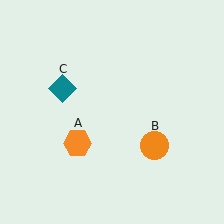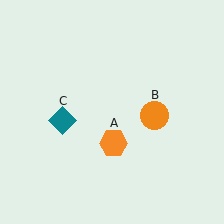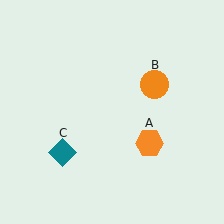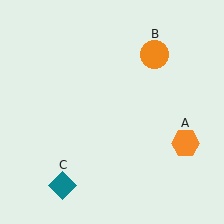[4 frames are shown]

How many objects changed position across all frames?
3 objects changed position: orange hexagon (object A), orange circle (object B), teal diamond (object C).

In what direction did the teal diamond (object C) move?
The teal diamond (object C) moved down.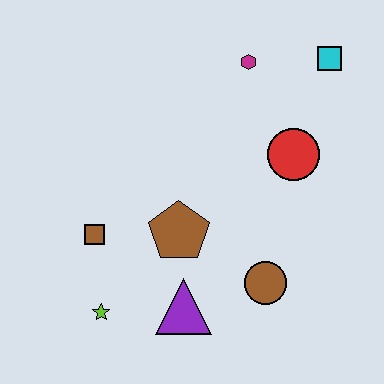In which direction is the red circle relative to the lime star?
The red circle is to the right of the lime star.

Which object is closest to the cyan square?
The magenta hexagon is closest to the cyan square.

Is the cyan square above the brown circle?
Yes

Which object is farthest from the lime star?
The cyan square is farthest from the lime star.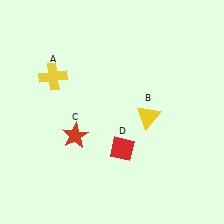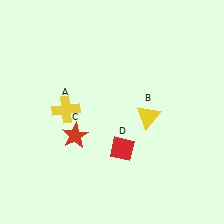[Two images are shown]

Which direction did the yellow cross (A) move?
The yellow cross (A) moved down.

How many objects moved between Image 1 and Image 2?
1 object moved between the two images.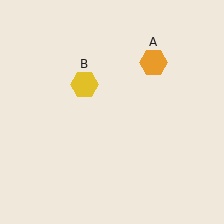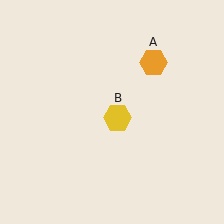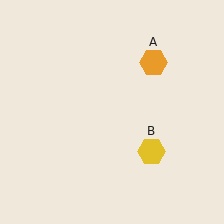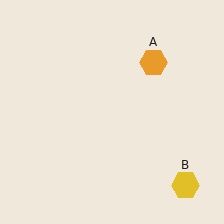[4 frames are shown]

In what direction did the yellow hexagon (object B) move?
The yellow hexagon (object B) moved down and to the right.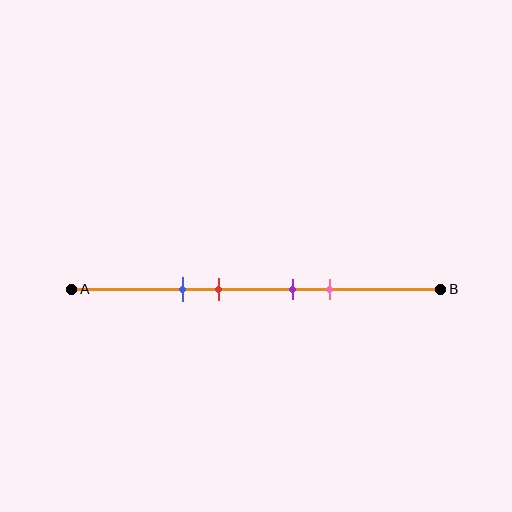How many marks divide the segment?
There are 4 marks dividing the segment.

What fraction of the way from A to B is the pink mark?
The pink mark is approximately 70% (0.7) of the way from A to B.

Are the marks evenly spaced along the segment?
No, the marks are not evenly spaced.